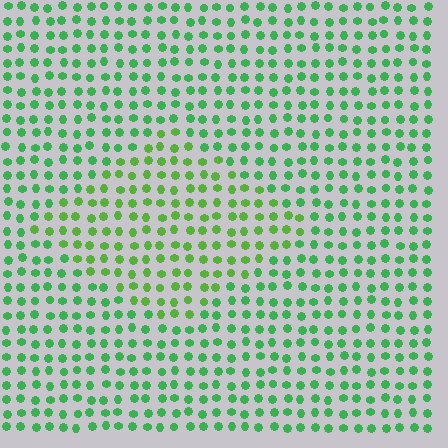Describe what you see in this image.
The image is filled with small green elements in a uniform arrangement. A diamond-shaped region is visible where the elements are tinted to a slightly different hue, forming a subtle color boundary.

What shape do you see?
I see a diamond.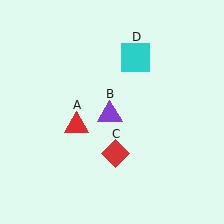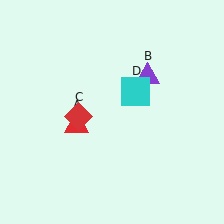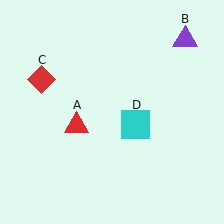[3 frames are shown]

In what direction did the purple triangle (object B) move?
The purple triangle (object B) moved up and to the right.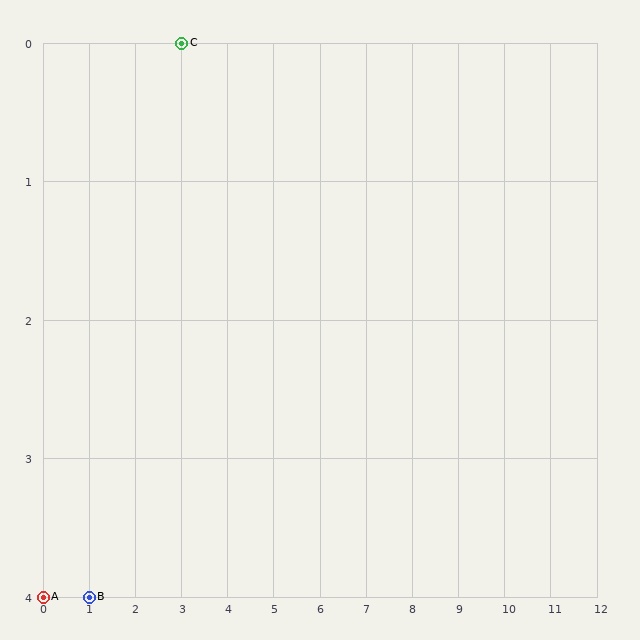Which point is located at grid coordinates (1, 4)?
Point B is at (1, 4).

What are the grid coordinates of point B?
Point B is at grid coordinates (1, 4).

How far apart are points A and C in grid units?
Points A and C are 3 columns and 4 rows apart (about 5.0 grid units diagonally).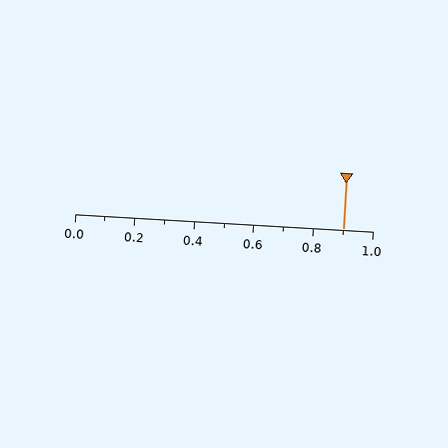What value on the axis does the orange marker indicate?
The marker indicates approximately 0.9.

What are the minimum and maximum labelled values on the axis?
The axis runs from 0.0 to 1.0.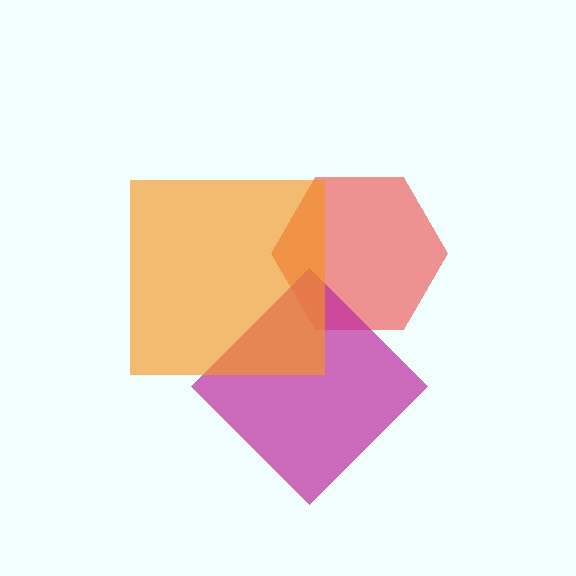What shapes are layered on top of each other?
The layered shapes are: a red hexagon, a magenta diamond, an orange square.